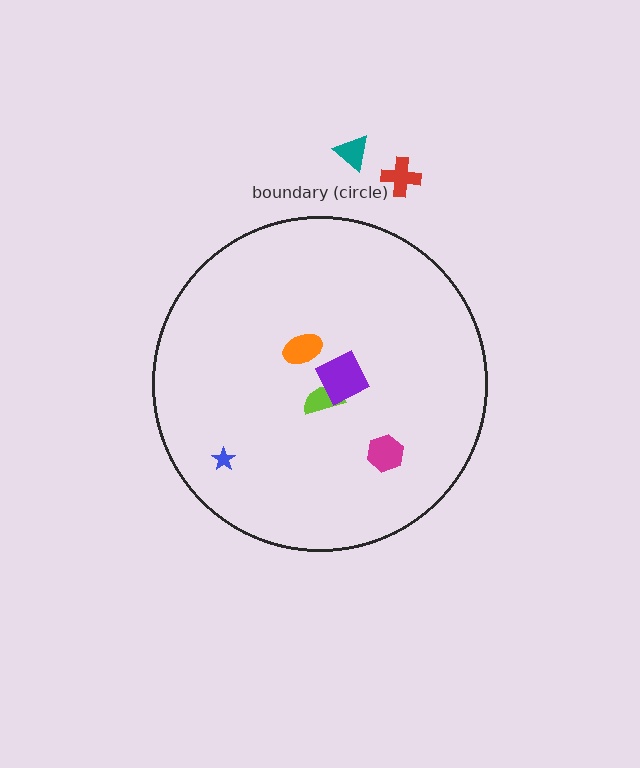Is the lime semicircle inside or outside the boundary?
Inside.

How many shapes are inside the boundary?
5 inside, 2 outside.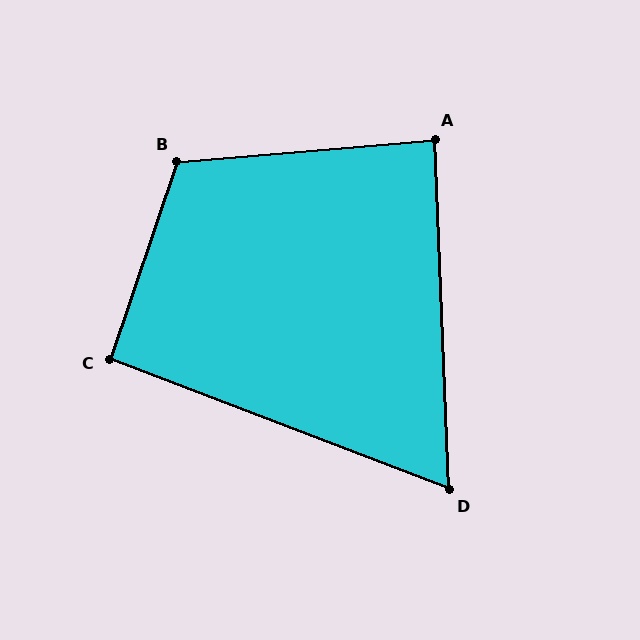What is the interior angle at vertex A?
Approximately 88 degrees (approximately right).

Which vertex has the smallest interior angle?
D, at approximately 67 degrees.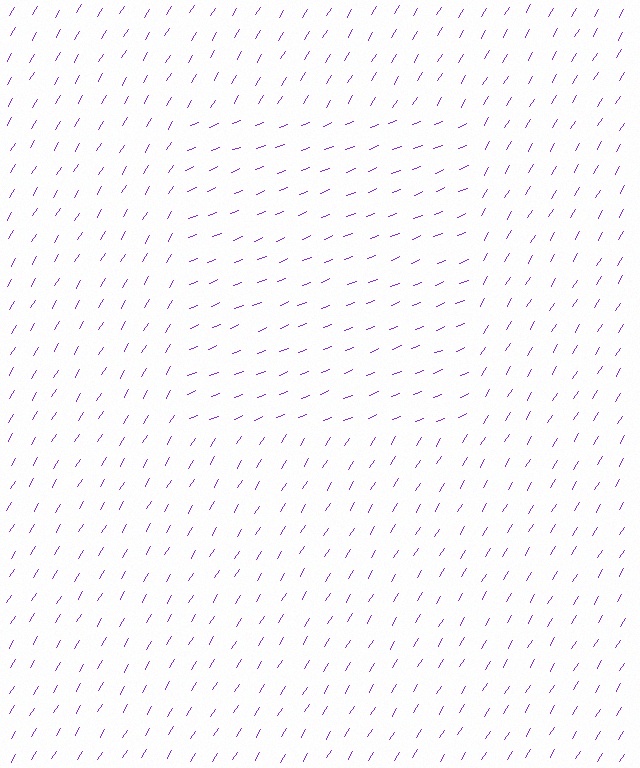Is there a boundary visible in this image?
Yes, there is a texture boundary formed by a change in line orientation.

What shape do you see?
I see a rectangle.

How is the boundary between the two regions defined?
The boundary is defined purely by a change in line orientation (approximately 37 degrees difference). All lines are the same color and thickness.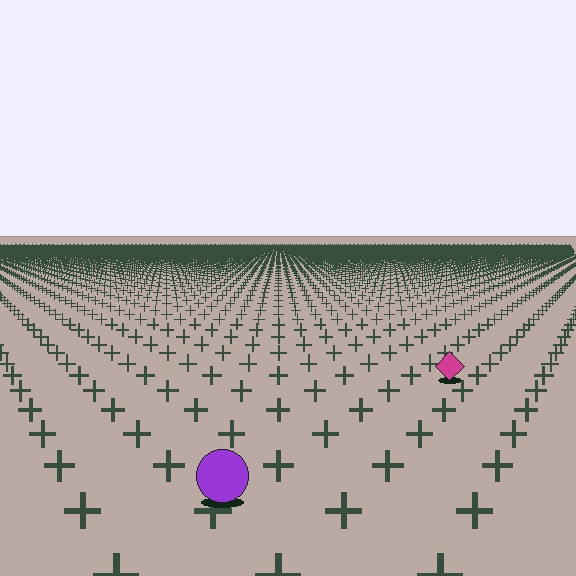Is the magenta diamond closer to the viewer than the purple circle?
No. The purple circle is closer — you can tell from the texture gradient: the ground texture is coarser near it.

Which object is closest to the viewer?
The purple circle is closest. The texture marks near it are larger and more spread out.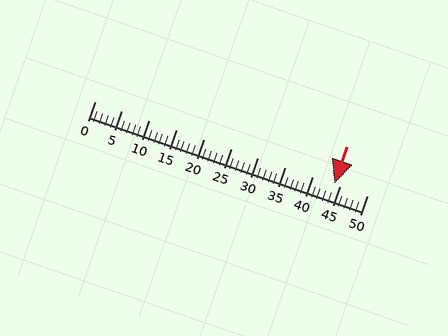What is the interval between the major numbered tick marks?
The major tick marks are spaced 5 units apart.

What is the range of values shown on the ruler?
The ruler shows values from 0 to 50.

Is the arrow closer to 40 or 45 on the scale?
The arrow is closer to 45.